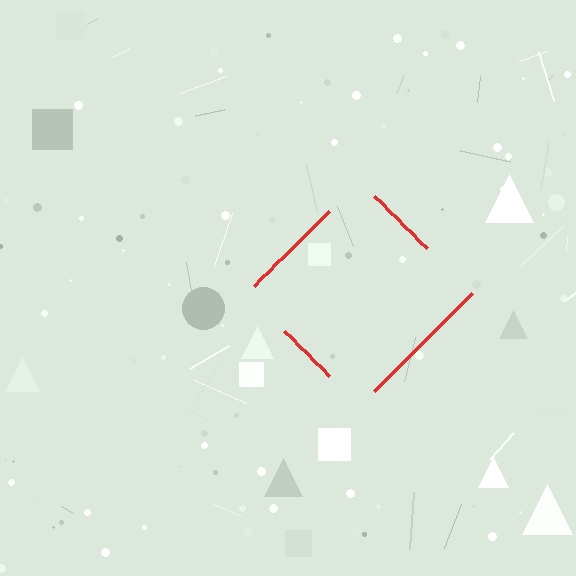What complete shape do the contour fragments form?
The contour fragments form a diamond.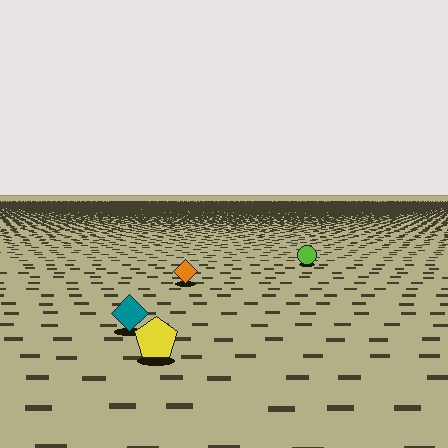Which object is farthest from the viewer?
The lime circle is farthest from the viewer. It appears smaller and the ground texture around it is denser.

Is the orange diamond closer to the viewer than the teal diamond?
No. The teal diamond is closer — you can tell from the texture gradient: the ground texture is coarser near it.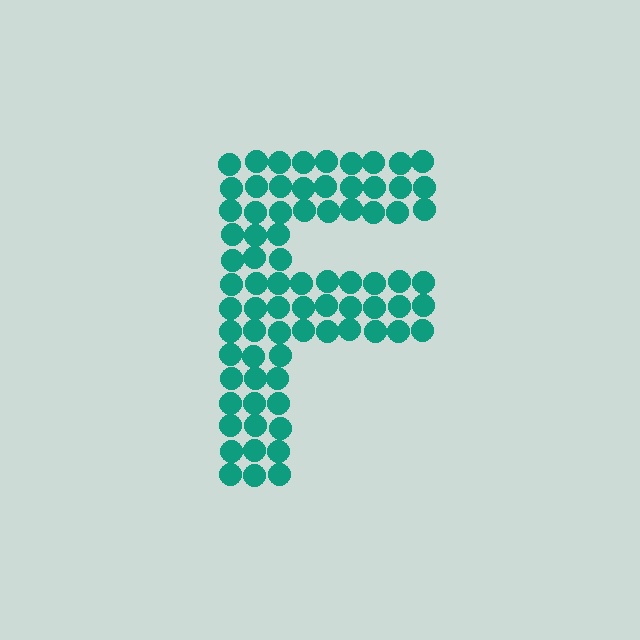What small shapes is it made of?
It is made of small circles.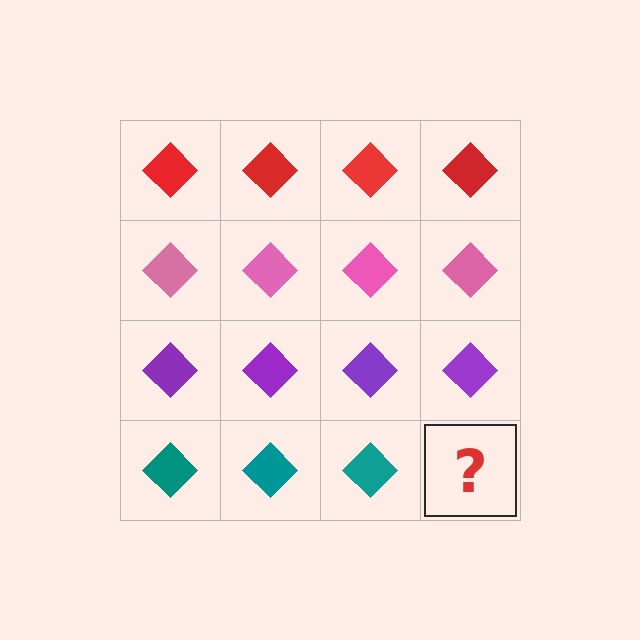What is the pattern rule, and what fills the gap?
The rule is that each row has a consistent color. The gap should be filled with a teal diamond.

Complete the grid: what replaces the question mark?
The question mark should be replaced with a teal diamond.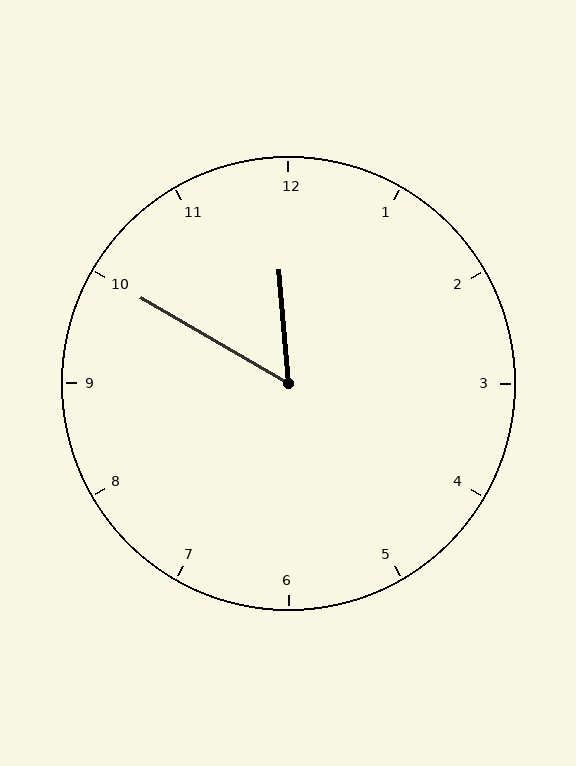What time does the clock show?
11:50.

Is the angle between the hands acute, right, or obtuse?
It is acute.